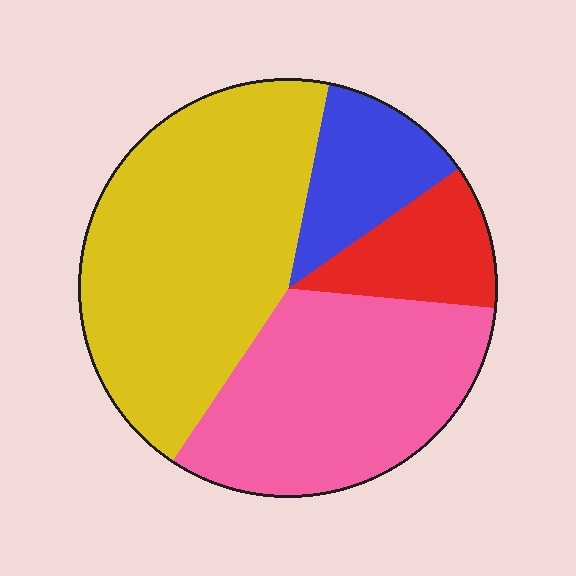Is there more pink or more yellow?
Yellow.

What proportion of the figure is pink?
Pink covers 33% of the figure.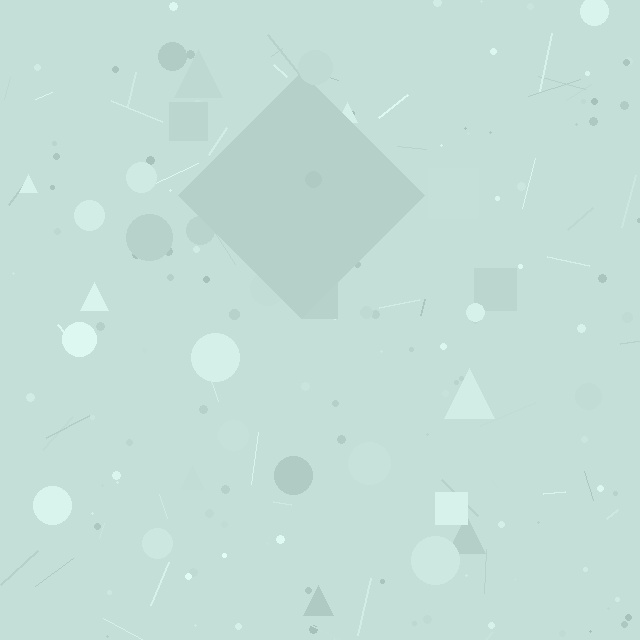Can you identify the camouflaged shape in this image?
The camouflaged shape is a diamond.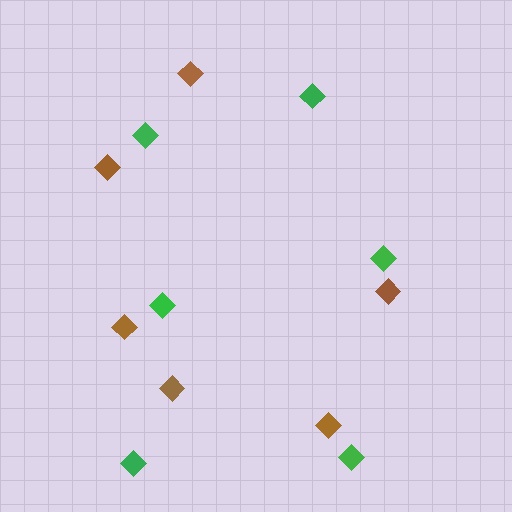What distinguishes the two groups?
There are 2 groups: one group of brown diamonds (6) and one group of green diamonds (6).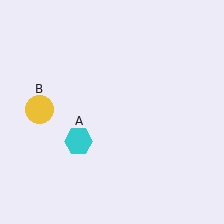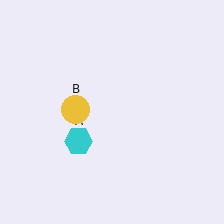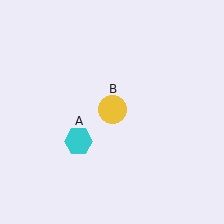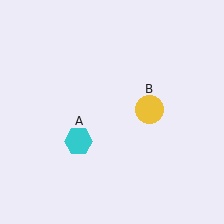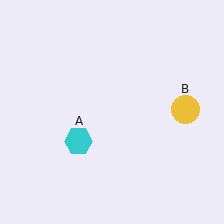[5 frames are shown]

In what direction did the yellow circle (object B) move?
The yellow circle (object B) moved right.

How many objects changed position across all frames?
1 object changed position: yellow circle (object B).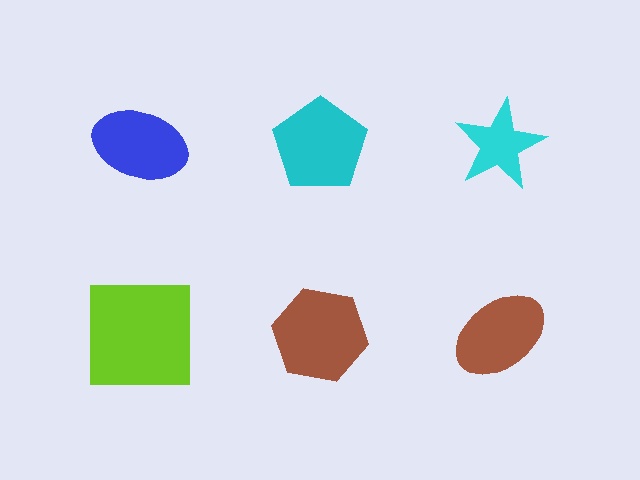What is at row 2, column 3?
A brown ellipse.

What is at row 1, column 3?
A cyan star.